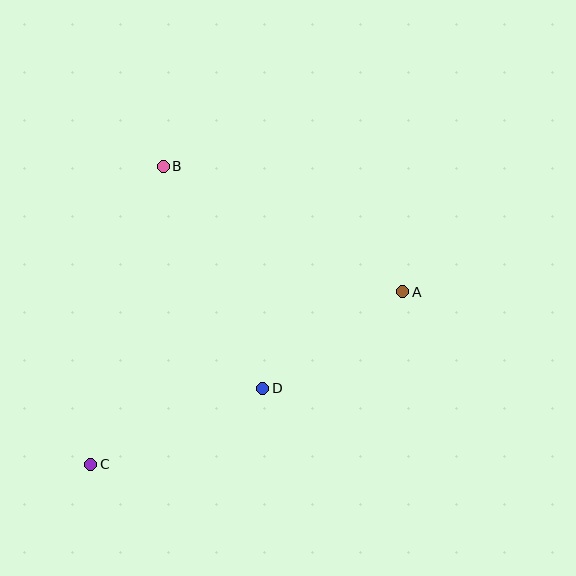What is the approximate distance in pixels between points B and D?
The distance between B and D is approximately 243 pixels.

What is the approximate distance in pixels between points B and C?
The distance between B and C is approximately 307 pixels.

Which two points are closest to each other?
Points A and D are closest to each other.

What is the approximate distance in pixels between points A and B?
The distance between A and B is approximately 271 pixels.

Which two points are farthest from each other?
Points A and C are farthest from each other.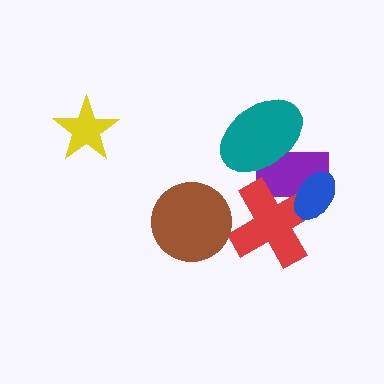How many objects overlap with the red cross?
2 objects overlap with the red cross.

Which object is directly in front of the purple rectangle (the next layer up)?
The red cross is directly in front of the purple rectangle.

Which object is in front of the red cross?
The blue ellipse is in front of the red cross.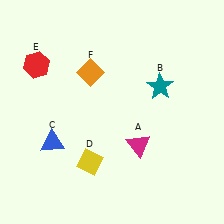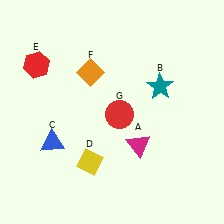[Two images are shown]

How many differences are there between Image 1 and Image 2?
There is 1 difference between the two images.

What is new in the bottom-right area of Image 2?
A red circle (G) was added in the bottom-right area of Image 2.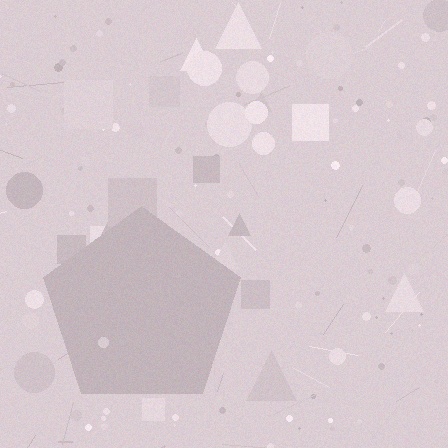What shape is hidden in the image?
A pentagon is hidden in the image.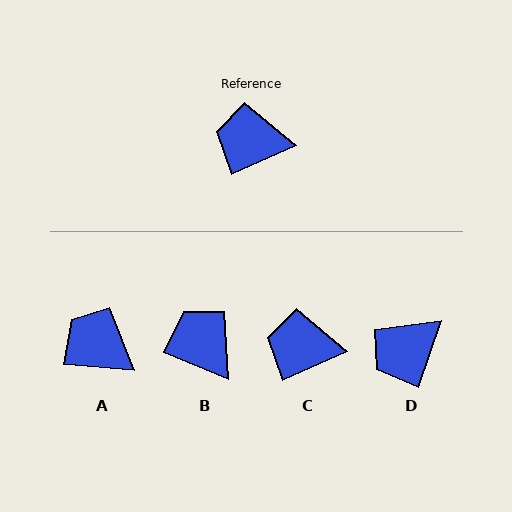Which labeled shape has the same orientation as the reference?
C.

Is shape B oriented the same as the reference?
No, it is off by about 46 degrees.